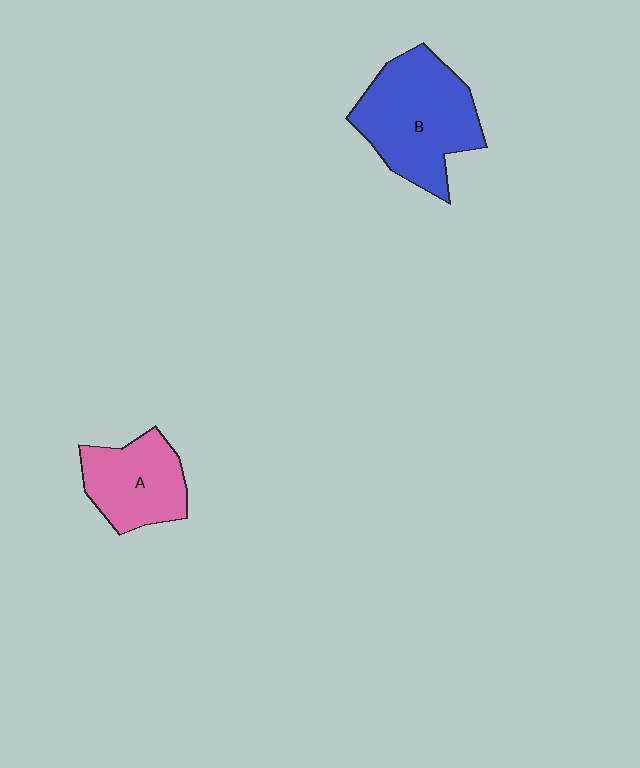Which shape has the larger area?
Shape B (blue).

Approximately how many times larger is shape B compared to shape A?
Approximately 1.5 times.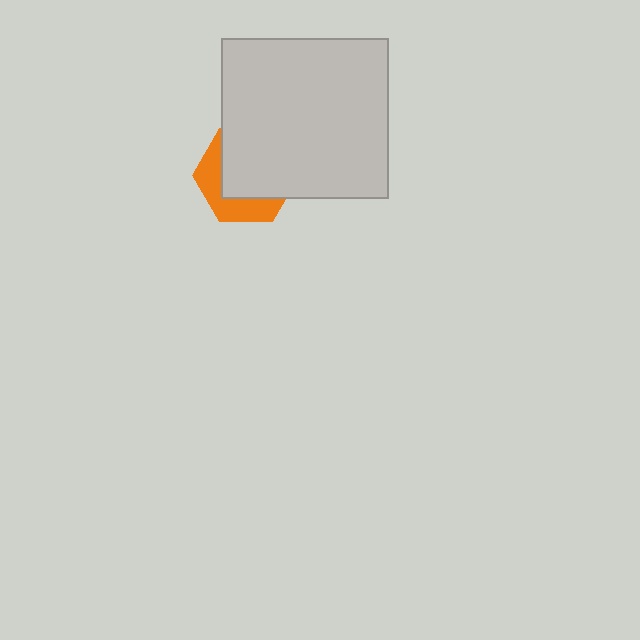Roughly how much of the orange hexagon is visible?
A small part of it is visible (roughly 36%).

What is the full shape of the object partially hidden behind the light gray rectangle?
The partially hidden object is an orange hexagon.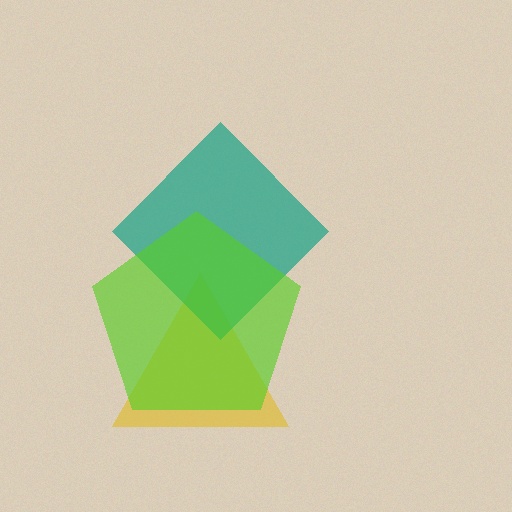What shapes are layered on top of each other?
The layered shapes are: a yellow triangle, a teal diamond, a lime pentagon.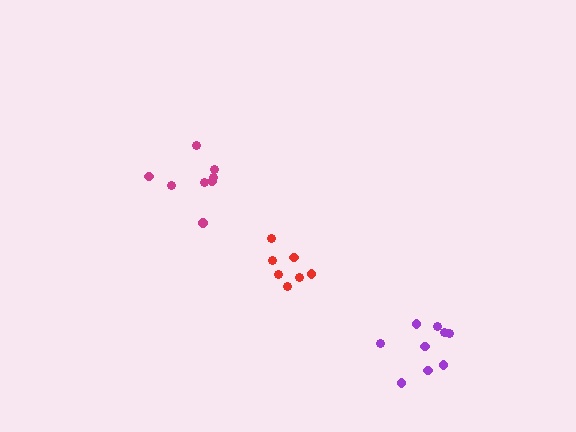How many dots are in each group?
Group 1: 8 dots, Group 2: 7 dots, Group 3: 9 dots (24 total).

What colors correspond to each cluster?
The clusters are colored: magenta, red, purple.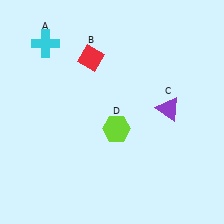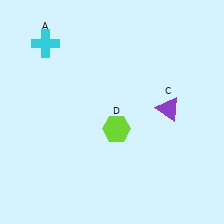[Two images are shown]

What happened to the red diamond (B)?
The red diamond (B) was removed in Image 2. It was in the top-left area of Image 1.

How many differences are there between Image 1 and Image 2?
There is 1 difference between the two images.